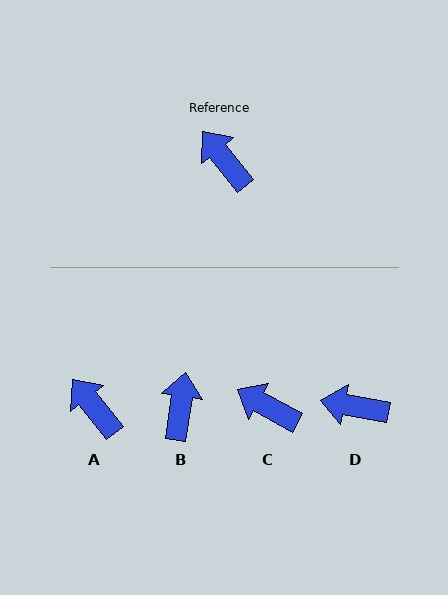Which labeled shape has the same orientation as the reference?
A.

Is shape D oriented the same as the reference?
No, it is off by about 41 degrees.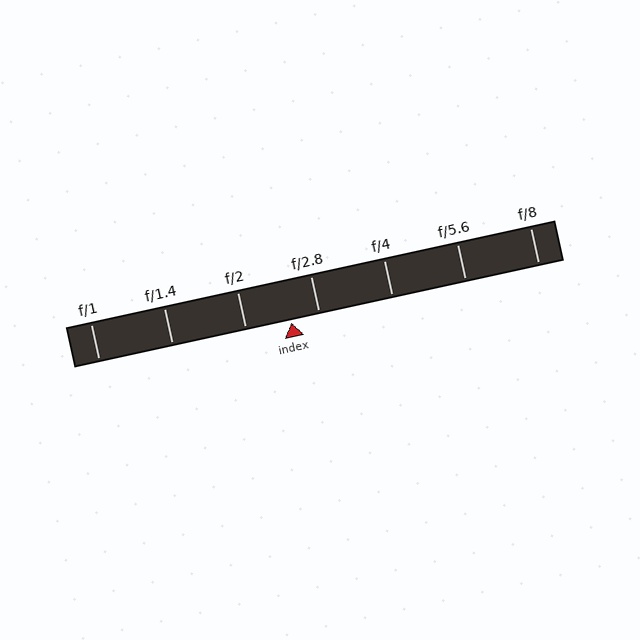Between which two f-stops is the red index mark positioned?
The index mark is between f/2 and f/2.8.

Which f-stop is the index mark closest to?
The index mark is closest to f/2.8.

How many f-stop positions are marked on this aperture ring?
There are 7 f-stop positions marked.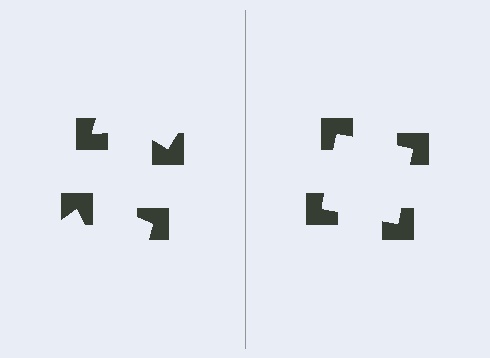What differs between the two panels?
The notched squares are positioned identically on both sides; only the wedge orientations differ. On the right they align to a square; on the left they are misaligned.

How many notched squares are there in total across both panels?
8 — 4 on each side.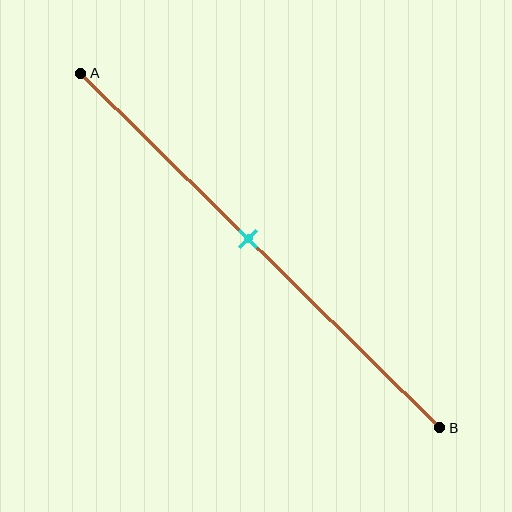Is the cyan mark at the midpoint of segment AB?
No, the mark is at about 45% from A, not at the 50% midpoint.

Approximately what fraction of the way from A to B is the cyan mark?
The cyan mark is approximately 45% of the way from A to B.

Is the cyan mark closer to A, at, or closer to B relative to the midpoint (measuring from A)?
The cyan mark is closer to point A than the midpoint of segment AB.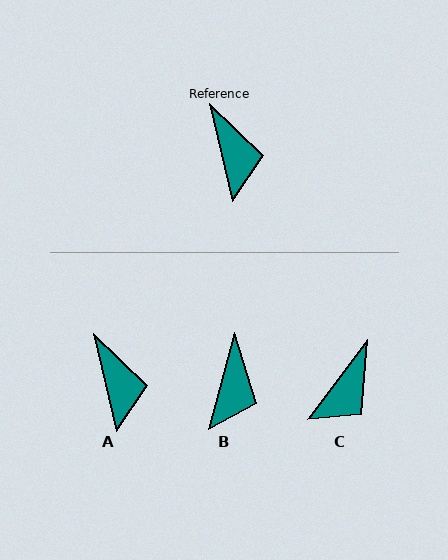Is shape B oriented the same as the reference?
No, it is off by about 28 degrees.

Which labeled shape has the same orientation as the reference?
A.